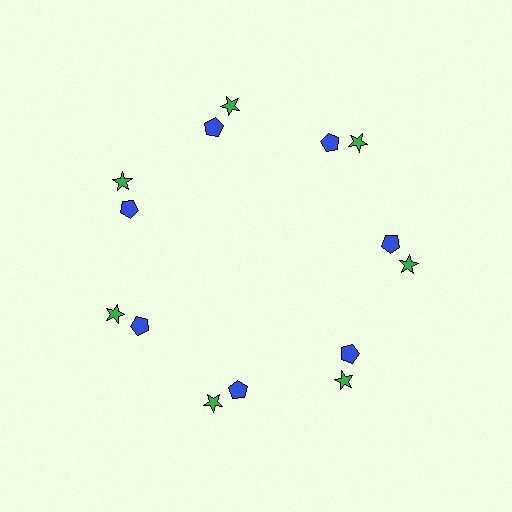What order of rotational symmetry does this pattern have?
This pattern has 7-fold rotational symmetry.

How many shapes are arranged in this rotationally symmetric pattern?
There are 14 shapes, arranged in 7 groups of 2.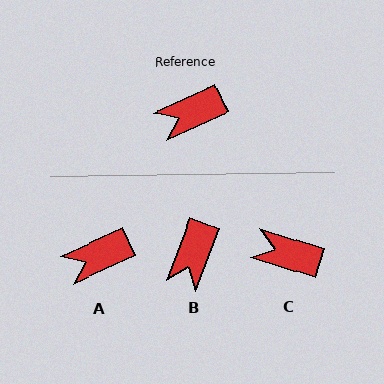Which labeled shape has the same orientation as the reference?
A.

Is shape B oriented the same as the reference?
No, it is off by about 45 degrees.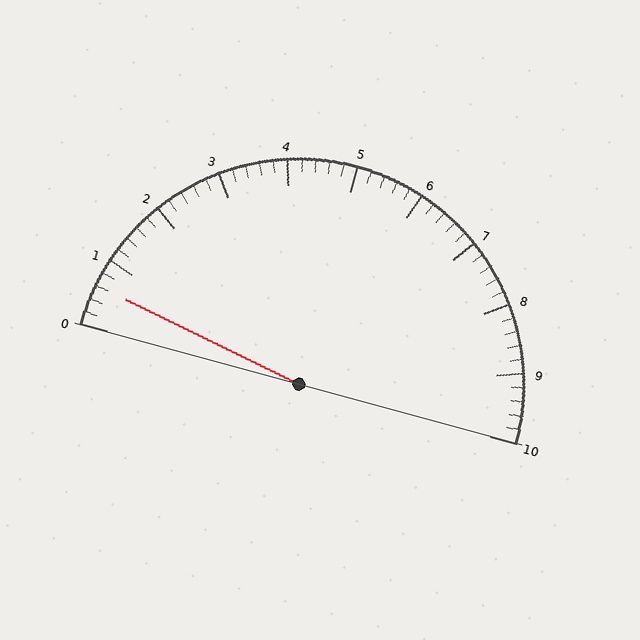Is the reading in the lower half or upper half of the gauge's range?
The reading is in the lower half of the range (0 to 10).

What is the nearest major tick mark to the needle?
The nearest major tick mark is 1.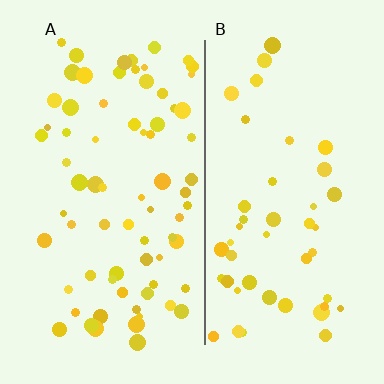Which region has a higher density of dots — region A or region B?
A (the left).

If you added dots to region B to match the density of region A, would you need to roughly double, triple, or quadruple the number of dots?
Approximately double.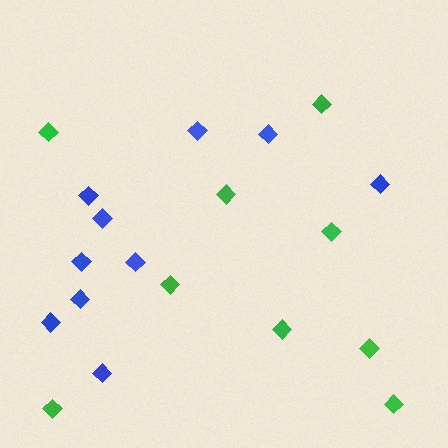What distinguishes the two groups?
There are 2 groups: one group of green diamonds (9) and one group of blue diamonds (10).